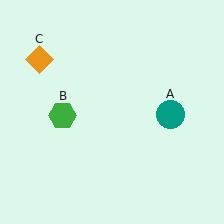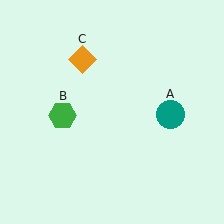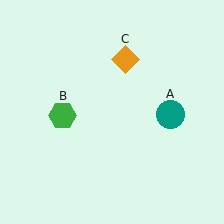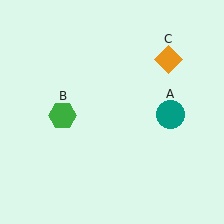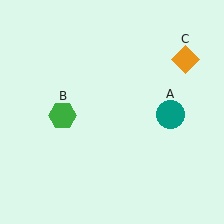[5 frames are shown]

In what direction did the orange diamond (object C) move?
The orange diamond (object C) moved right.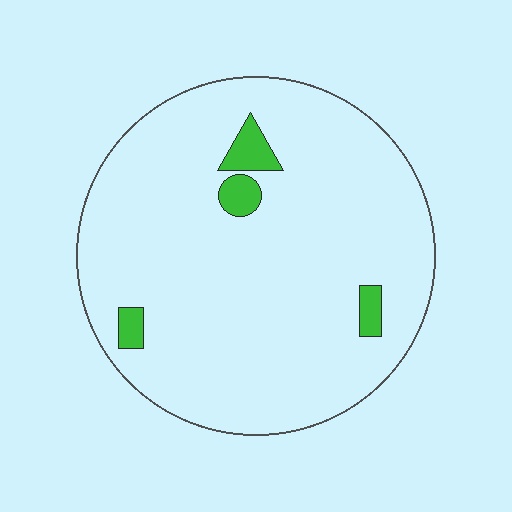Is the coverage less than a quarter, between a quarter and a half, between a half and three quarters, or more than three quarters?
Less than a quarter.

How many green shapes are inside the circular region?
4.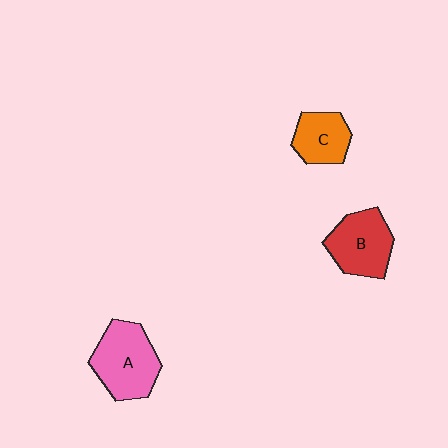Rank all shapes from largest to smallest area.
From largest to smallest: A (pink), B (red), C (orange).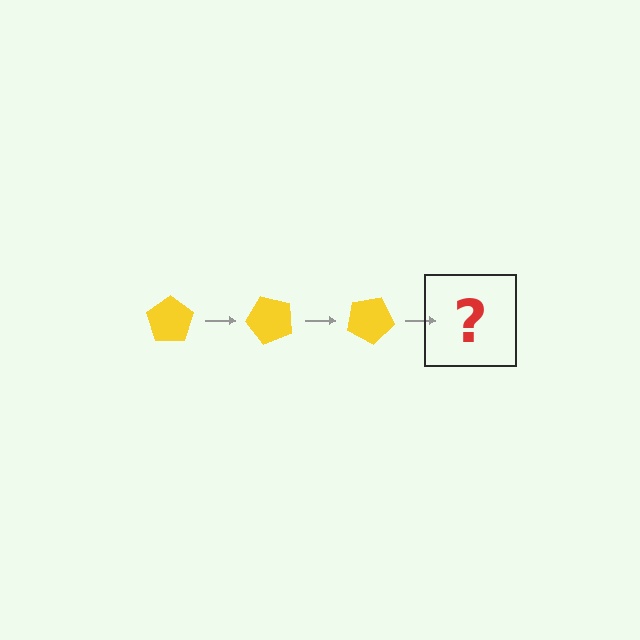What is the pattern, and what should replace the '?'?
The pattern is that the pentagon rotates 50 degrees each step. The '?' should be a yellow pentagon rotated 150 degrees.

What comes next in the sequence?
The next element should be a yellow pentagon rotated 150 degrees.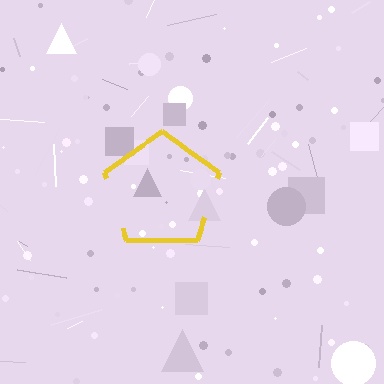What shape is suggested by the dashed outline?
The dashed outline suggests a pentagon.